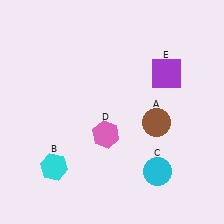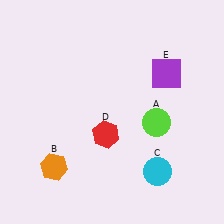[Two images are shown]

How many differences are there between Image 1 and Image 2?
There are 3 differences between the two images.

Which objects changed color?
A changed from brown to lime. B changed from cyan to orange. D changed from pink to red.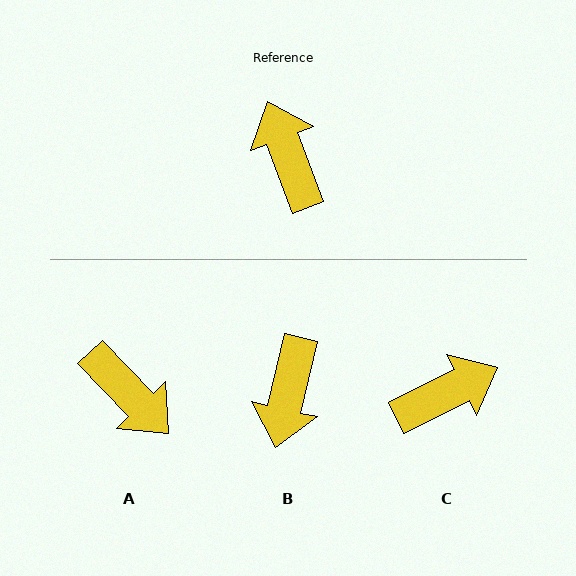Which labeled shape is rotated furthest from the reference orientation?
A, about 157 degrees away.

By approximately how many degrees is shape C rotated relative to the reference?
Approximately 85 degrees clockwise.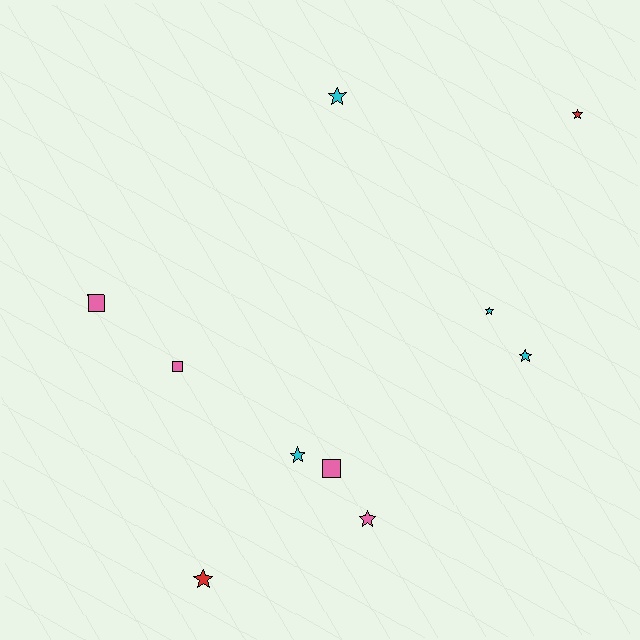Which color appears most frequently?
Pink, with 4 objects.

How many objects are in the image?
There are 10 objects.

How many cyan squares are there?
There are no cyan squares.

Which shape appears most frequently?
Star, with 7 objects.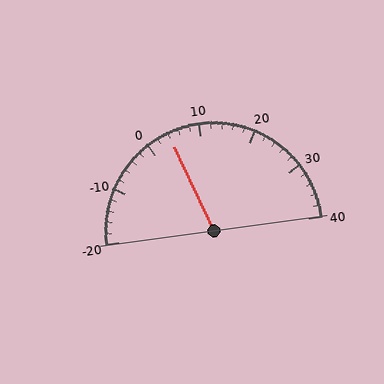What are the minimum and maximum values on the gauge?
The gauge ranges from -20 to 40.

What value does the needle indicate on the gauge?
The needle indicates approximately 4.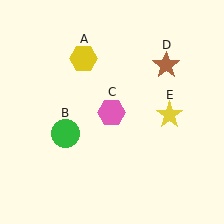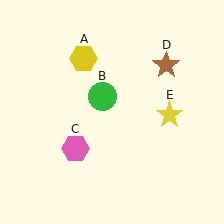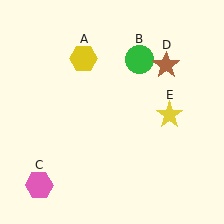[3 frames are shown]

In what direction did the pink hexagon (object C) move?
The pink hexagon (object C) moved down and to the left.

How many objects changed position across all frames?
2 objects changed position: green circle (object B), pink hexagon (object C).